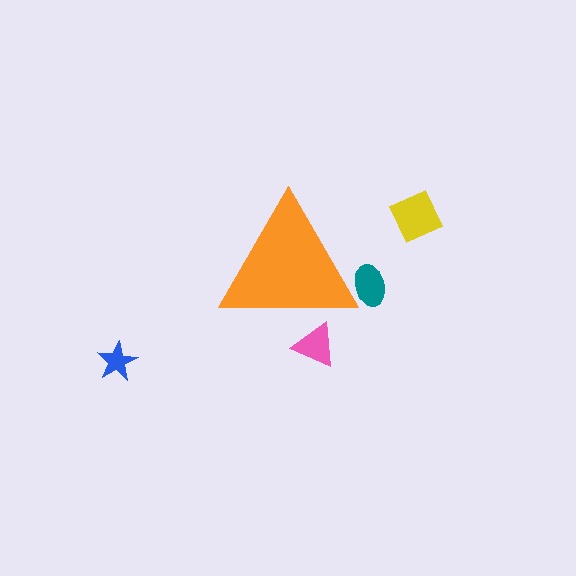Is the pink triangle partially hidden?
Yes, the pink triangle is partially hidden behind the orange triangle.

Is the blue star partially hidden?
No, the blue star is fully visible.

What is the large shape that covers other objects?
An orange triangle.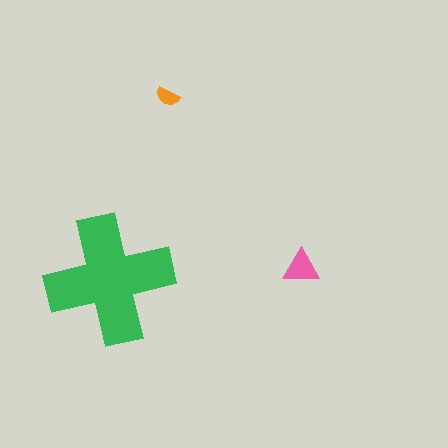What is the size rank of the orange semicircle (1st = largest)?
3rd.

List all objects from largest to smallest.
The green cross, the pink triangle, the orange semicircle.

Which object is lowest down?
The green cross is bottommost.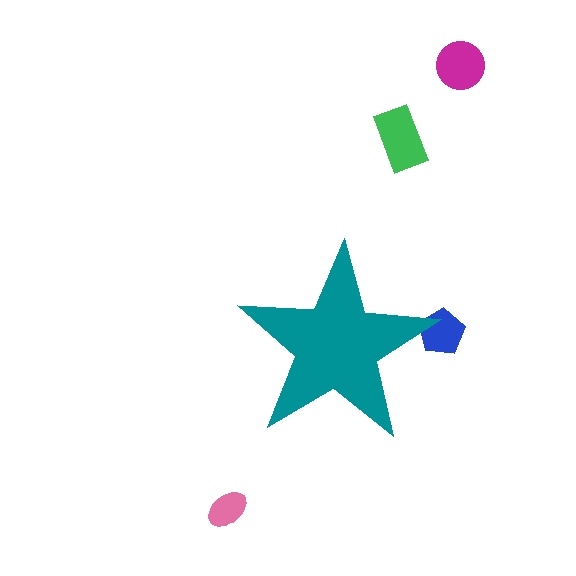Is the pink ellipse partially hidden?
No, the pink ellipse is fully visible.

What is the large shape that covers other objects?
A teal star.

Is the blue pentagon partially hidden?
Yes, the blue pentagon is partially hidden behind the teal star.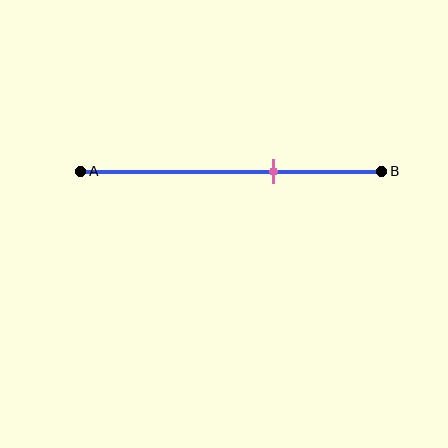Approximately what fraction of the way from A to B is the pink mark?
The pink mark is approximately 65% of the way from A to B.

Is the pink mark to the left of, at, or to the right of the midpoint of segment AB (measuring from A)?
The pink mark is to the right of the midpoint of segment AB.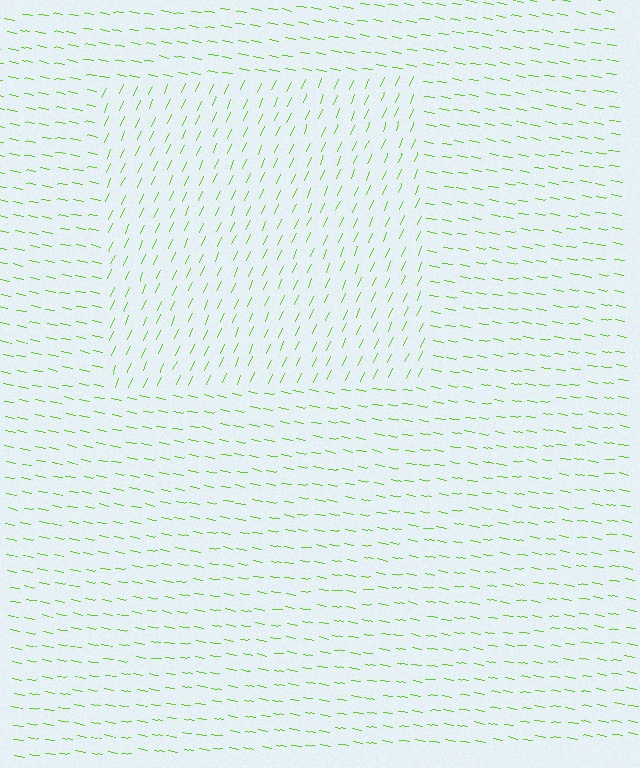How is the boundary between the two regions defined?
The boundary is defined purely by a change in line orientation (approximately 77 degrees difference). All lines are the same color and thickness.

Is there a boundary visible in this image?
Yes, there is a texture boundary formed by a change in line orientation.